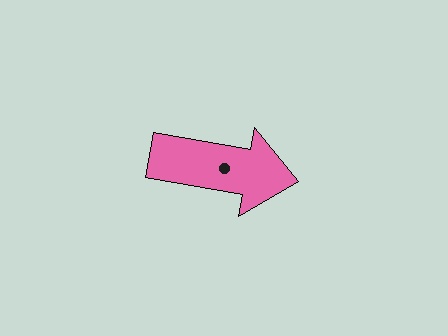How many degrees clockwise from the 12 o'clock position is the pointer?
Approximately 100 degrees.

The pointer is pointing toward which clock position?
Roughly 3 o'clock.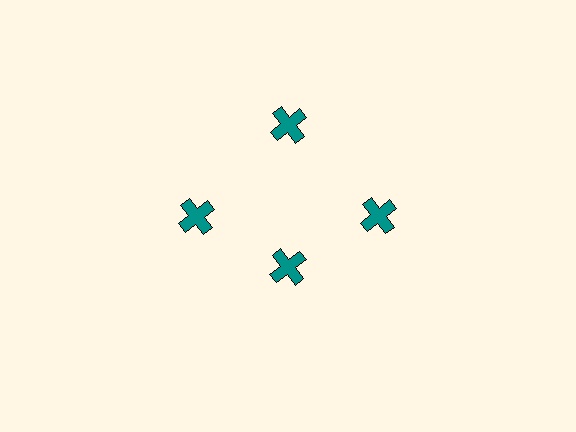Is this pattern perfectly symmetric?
No. The 4 teal crosses are arranged in a ring, but one element near the 6 o'clock position is pulled inward toward the center, breaking the 4-fold rotational symmetry.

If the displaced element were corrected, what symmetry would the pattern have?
It would have 4-fold rotational symmetry — the pattern would map onto itself every 90 degrees.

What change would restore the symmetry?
The symmetry would be restored by moving it outward, back onto the ring so that all 4 crosses sit at equal angles and equal distance from the center.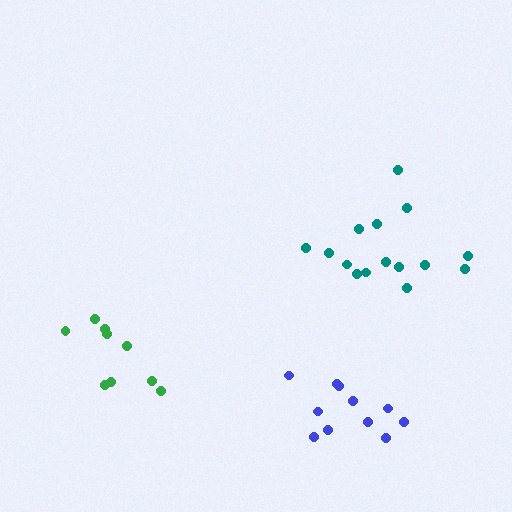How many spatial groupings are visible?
There are 3 spatial groupings.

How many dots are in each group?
Group 1: 15 dots, Group 2: 11 dots, Group 3: 9 dots (35 total).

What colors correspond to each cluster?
The clusters are colored: teal, blue, green.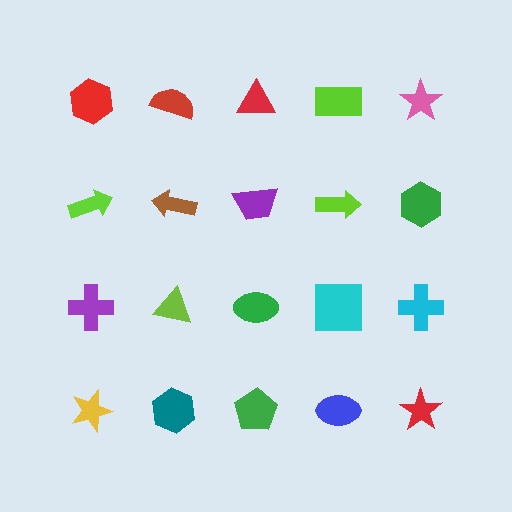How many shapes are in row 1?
5 shapes.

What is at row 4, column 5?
A red star.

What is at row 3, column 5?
A cyan cross.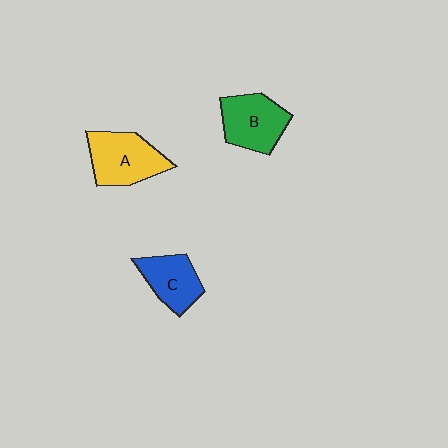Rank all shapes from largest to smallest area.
From largest to smallest: A (yellow), B (green), C (blue).